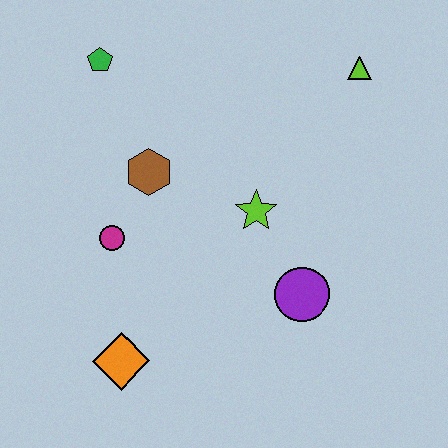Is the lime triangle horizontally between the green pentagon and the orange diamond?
No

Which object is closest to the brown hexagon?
The magenta circle is closest to the brown hexagon.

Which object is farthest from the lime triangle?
The orange diamond is farthest from the lime triangle.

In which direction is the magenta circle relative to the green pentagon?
The magenta circle is below the green pentagon.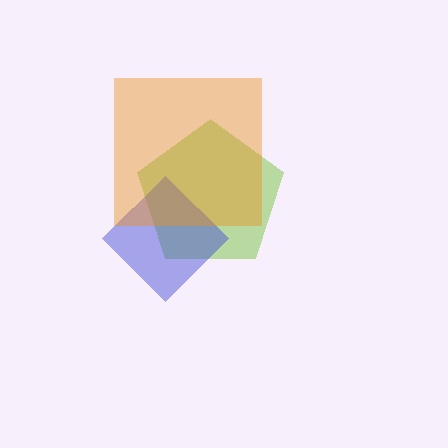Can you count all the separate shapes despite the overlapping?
Yes, there are 3 separate shapes.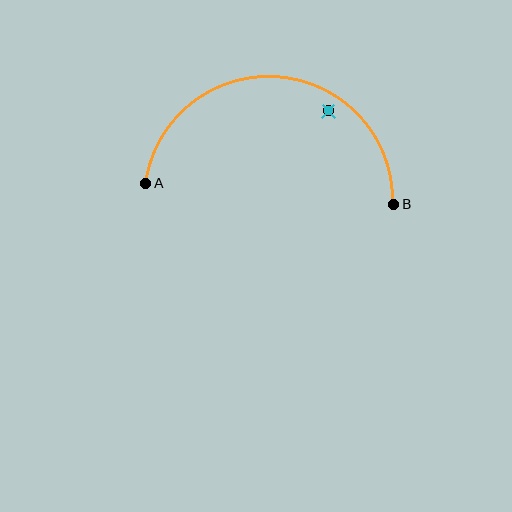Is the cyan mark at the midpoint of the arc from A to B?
No — the cyan mark does not lie on the arc at all. It sits slightly inside the curve.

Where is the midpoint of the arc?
The arc midpoint is the point on the curve farthest from the straight line joining A and B. It sits above that line.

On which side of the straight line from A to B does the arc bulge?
The arc bulges above the straight line connecting A and B.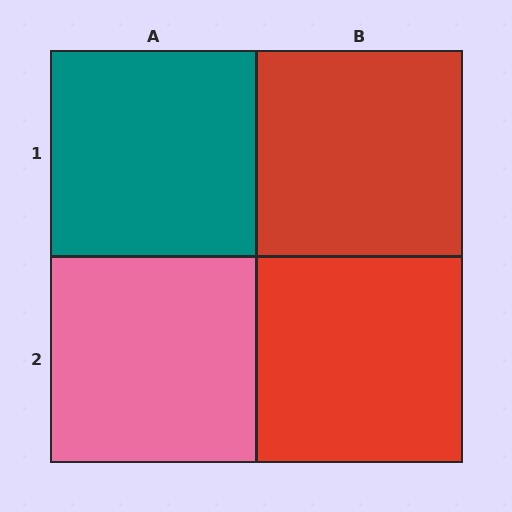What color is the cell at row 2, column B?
Red.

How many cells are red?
2 cells are red.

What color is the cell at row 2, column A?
Pink.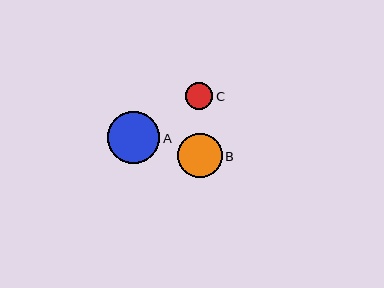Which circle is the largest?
Circle A is the largest with a size of approximately 52 pixels.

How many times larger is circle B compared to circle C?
Circle B is approximately 1.6 times the size of circle C.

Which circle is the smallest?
Circle C is the smallest with a size of approximately 27 pixels.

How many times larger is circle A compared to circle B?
Circle A is approximately 1.2 times the size of circle B.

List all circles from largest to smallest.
From largest to smallest: A, B, C.